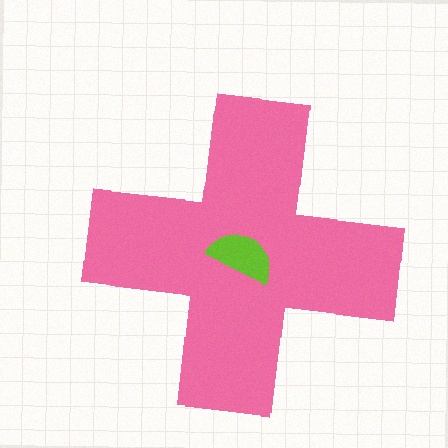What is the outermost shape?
The pink cross.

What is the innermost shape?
The lime semicircle.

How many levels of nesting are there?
2.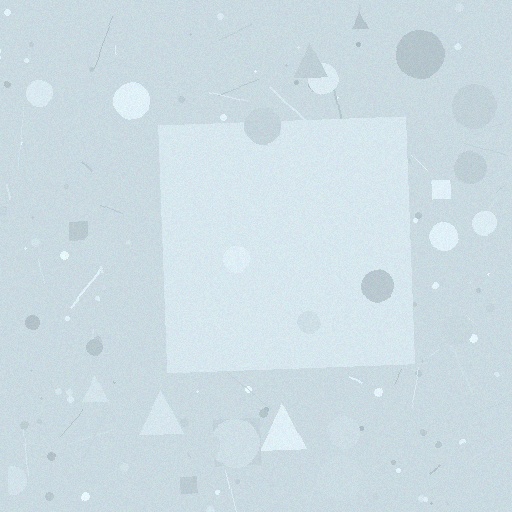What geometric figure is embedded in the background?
A square is embedded in the background.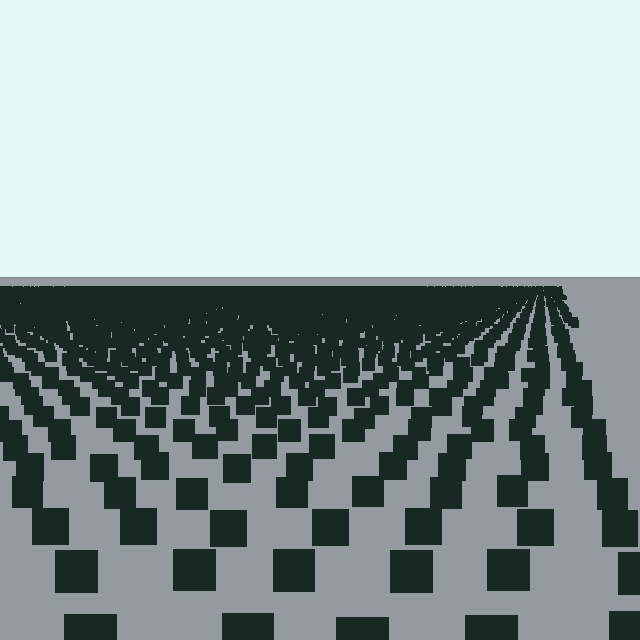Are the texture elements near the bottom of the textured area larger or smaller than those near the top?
Larger. Near the bottom, elements are closer to the viewer and appear at a bigger on-screen size.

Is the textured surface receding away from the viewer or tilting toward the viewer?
The surface is receding away from the viewer. Texture elements get smaller and denser toward the top.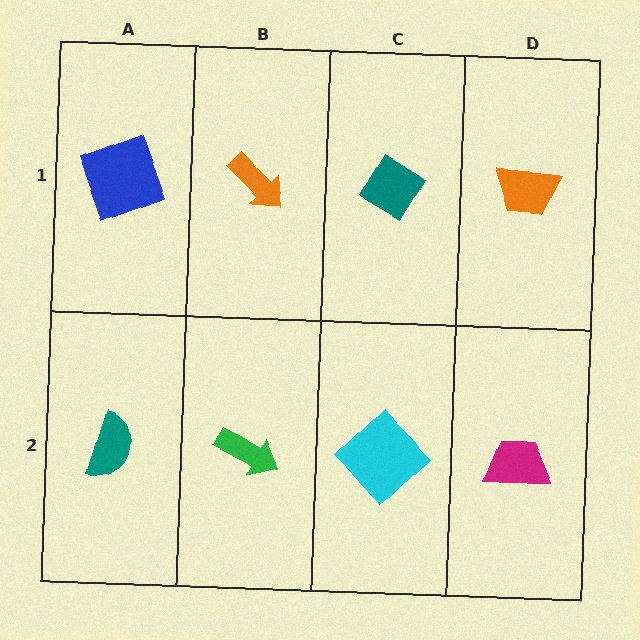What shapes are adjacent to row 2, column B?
An orange arrow (row 1, column B), a teal semicircle (row 2, column A), a cyan diamond (row 2, column C).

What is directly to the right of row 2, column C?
A magenta trapezoid.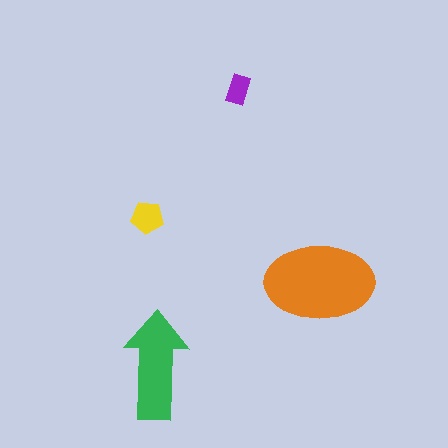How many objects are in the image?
There are 4 objects in the image.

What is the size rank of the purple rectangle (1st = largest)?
4th.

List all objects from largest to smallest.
The orange ellipse, the green arrow, the yellow pentagon, the purple rectangle.